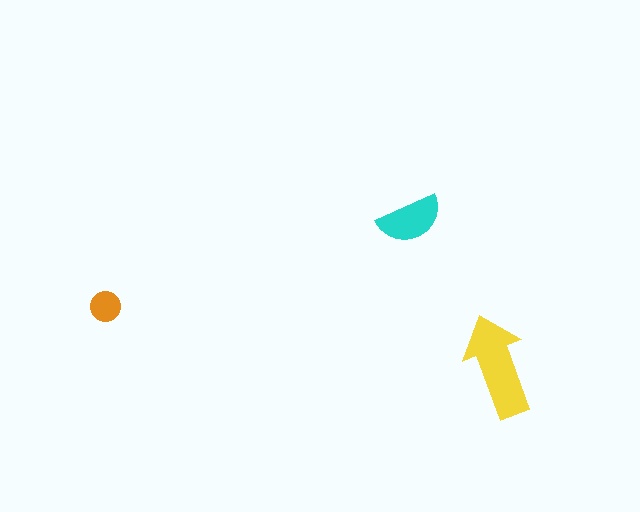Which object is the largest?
The yellow arrow.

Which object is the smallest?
The orange circle.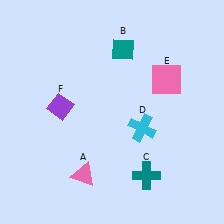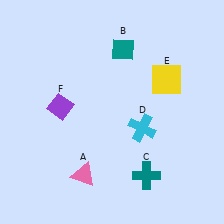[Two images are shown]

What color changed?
The square (E) changed from pink in Image 1 to yellow in Image 2.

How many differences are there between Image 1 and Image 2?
There is 1 difference between the two images.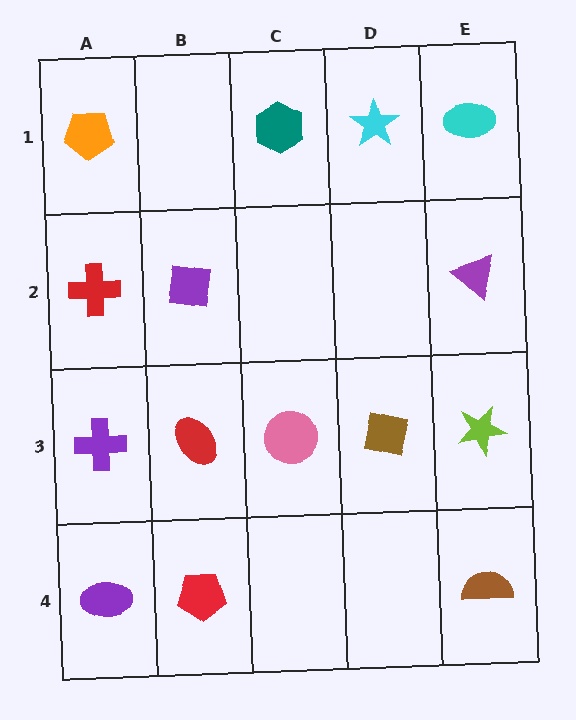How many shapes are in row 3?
5 shapes.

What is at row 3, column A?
A purple cross.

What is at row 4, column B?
A red pentagon.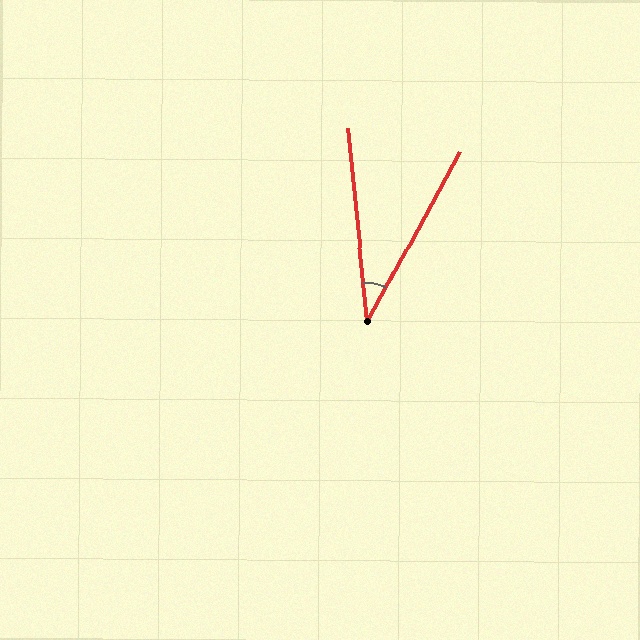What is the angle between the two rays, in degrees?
Approximately 34 degrees.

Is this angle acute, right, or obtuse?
It is acute.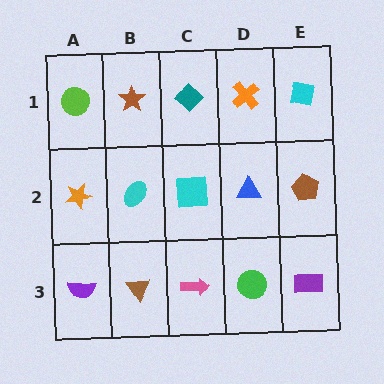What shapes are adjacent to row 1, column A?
An orange star (row 2, column A), a brown star (row 1, column B).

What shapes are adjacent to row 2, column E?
A cyan square (row 1, column E), a purple rectangle (row 3, column E), a blue triangle (row 2, column D).